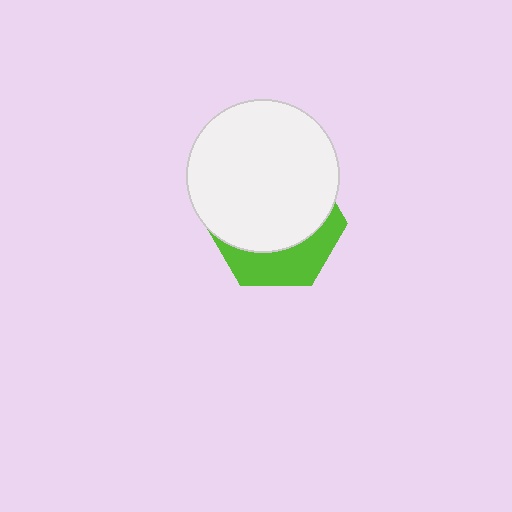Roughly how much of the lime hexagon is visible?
A small part of it is visible (roughly 33%).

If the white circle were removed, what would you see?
You would see the complete lime hexagon.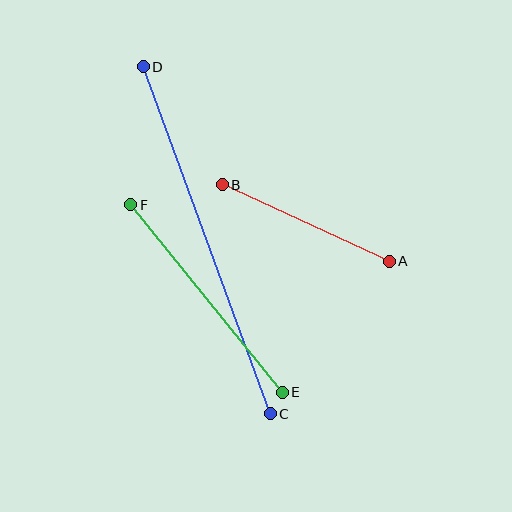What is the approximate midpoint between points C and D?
The midpoint is at approximately (207, 240) pixels.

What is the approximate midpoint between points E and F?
The midpoint is at approximately (207, 299) pixels.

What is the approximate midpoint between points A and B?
The midpoint is at approximately (306, 223) pixels.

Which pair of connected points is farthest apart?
Points C and D are farthest apart.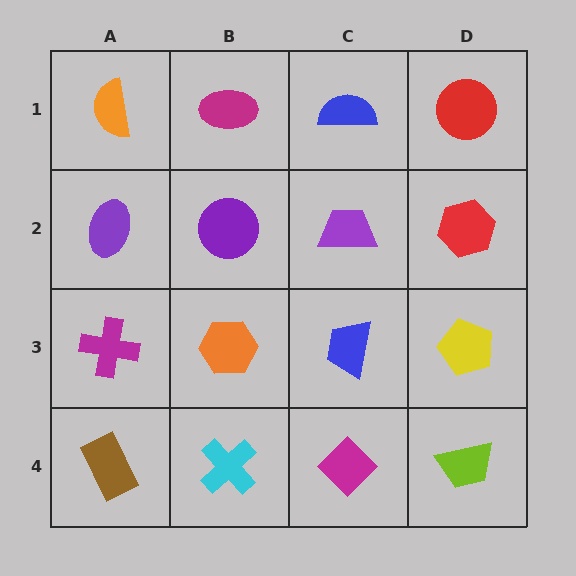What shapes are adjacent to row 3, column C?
A purple trapezoid (row 2, column C), a magenta diamond (row 4, column C), an orange hexagon (row 3, column B), a yellow pentagon (row 3, column D).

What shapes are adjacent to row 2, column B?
A magenta ellipse (row 1, column B), an orange hexagon (row 3, column B), a purple ellipse (row 2, column A), a purple trapezoid (row 2, column C).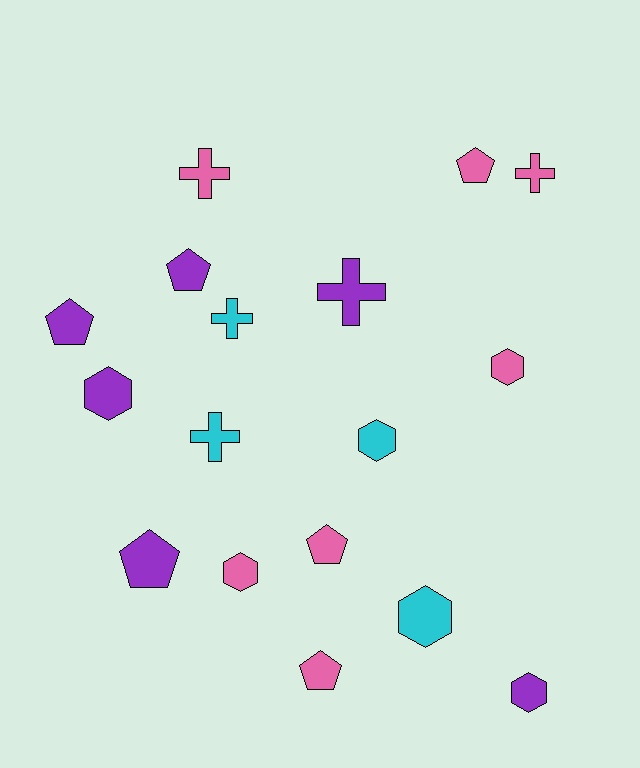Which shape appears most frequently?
Hexagon, with 6 objects.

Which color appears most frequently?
Pink, with 7 objects.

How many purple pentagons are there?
There are 3 purple pentagons.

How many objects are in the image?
There are 17 objects.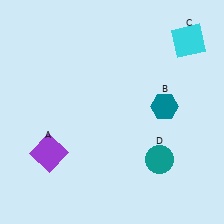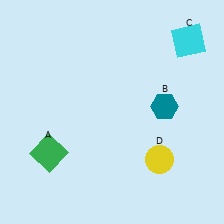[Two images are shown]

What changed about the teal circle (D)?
In Image 1, D is teal. In Image 2, it changed to yellow.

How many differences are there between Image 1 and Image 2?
There are 2 differences between the two images.